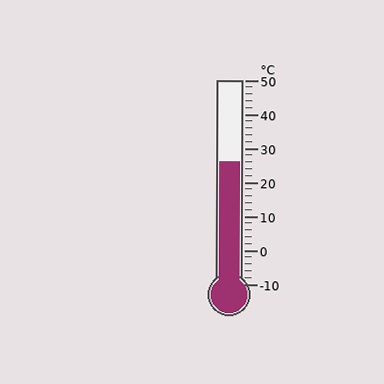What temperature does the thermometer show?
The thermometer shows approximately 26°C.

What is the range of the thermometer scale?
The thermometer scale ranges from -10°C to 50°C.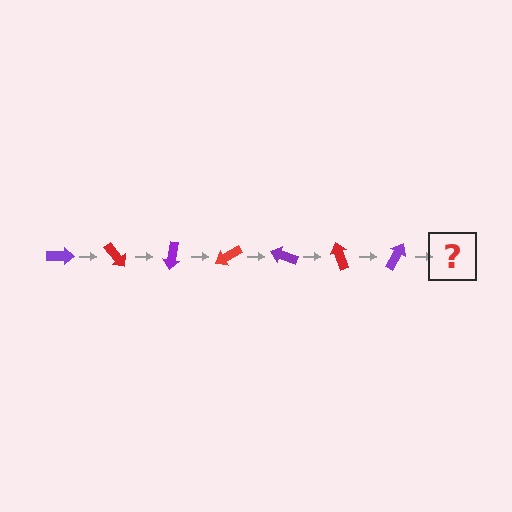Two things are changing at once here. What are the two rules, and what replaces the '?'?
The two rules are that it rotates 50 degrees each step and the color cycles through purple and red. The '?' should be a red arrow, rotated 350 degrees from the start.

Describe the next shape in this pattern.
It should be a red arrow, rotated 350 degrees from the start.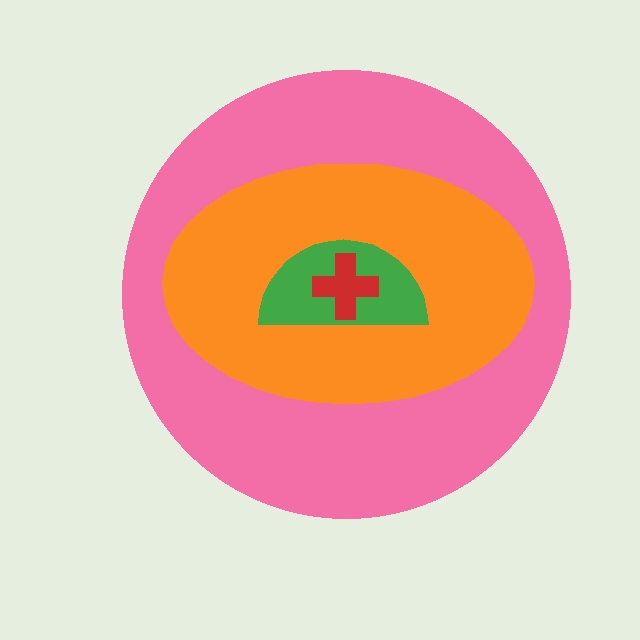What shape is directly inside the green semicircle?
The red cross.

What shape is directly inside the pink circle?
The orange ellipse.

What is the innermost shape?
The red cross.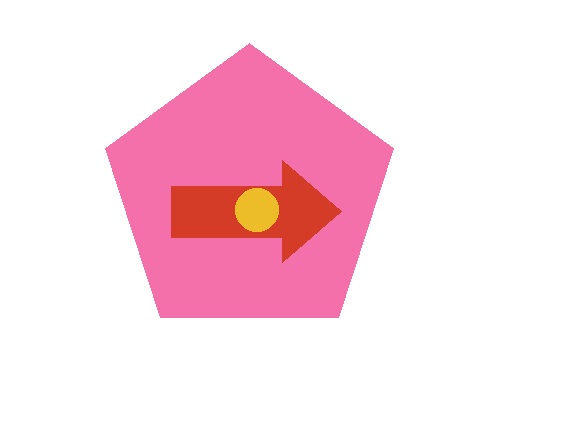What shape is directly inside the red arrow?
The yellow circle.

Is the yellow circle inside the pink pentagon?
Yes.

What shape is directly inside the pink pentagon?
The red arrow.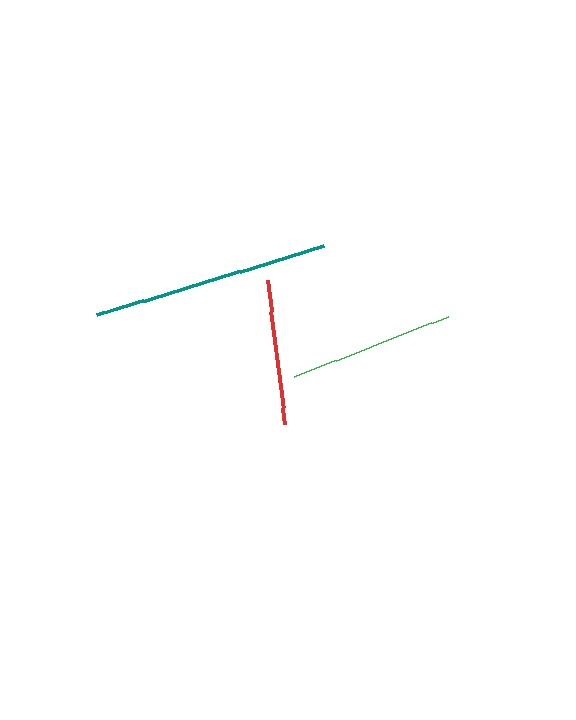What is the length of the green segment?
The green segment is approximately 166 pixels long.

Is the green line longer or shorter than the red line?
The green line is longer than the red line.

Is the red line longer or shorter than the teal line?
The teal line is longer than the red line.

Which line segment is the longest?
The teal line is the longest at approximately 237 pixels.